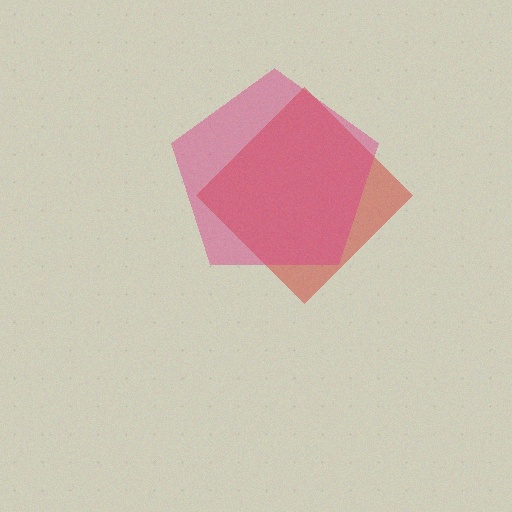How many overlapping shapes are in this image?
There are 2 overlapping shapes in the image.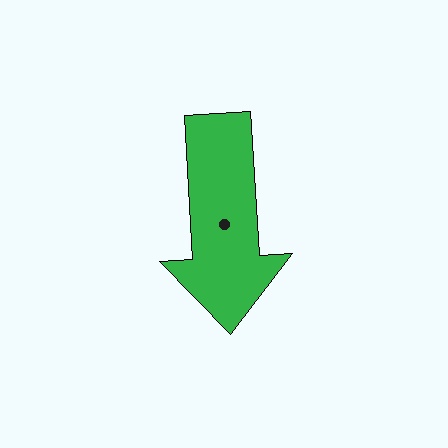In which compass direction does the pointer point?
South.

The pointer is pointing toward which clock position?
Roughly 6 o'clock.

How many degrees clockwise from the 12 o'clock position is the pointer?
Approximately 177 degrees.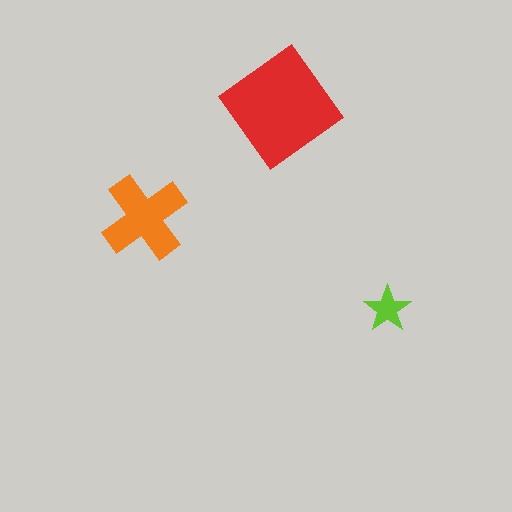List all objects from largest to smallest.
The red diamond, the orange cross, the lime star.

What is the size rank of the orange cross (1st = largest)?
2nd.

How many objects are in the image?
There are 3 objects in the image.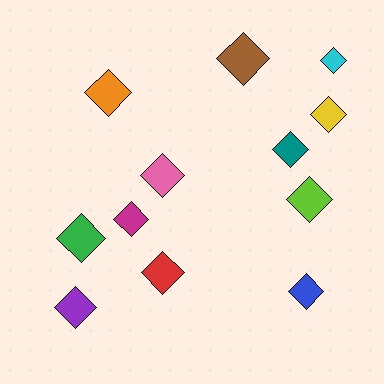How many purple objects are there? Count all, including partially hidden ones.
There is 1 purple object.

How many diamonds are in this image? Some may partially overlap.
There are 12 diamonds.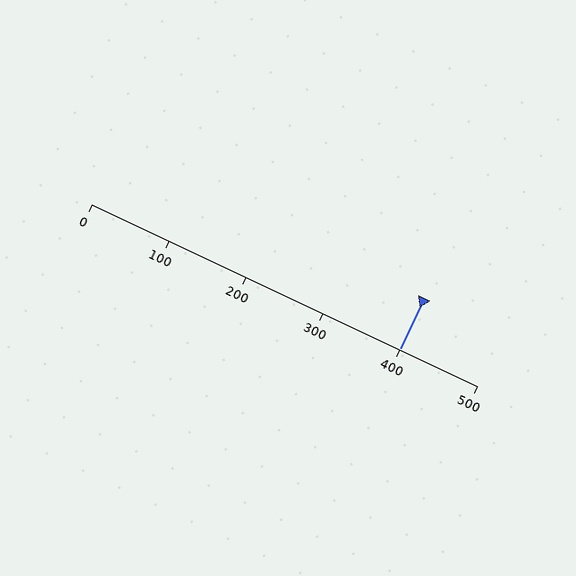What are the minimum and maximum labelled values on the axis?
The axis runs from 0 to 500.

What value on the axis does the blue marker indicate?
The marker indicates approximately 400.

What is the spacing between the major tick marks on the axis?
The major ticks are spaced 100 apart.